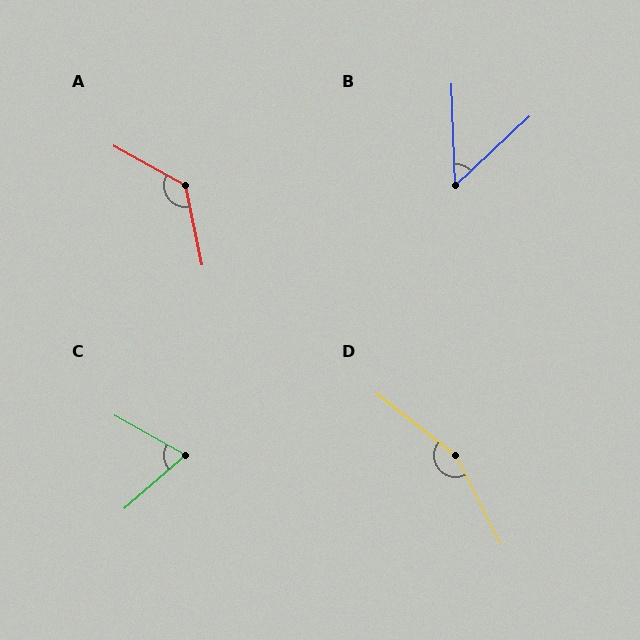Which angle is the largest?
D, at approximately 155 degrees.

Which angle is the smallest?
B, at approximately 49 degrees.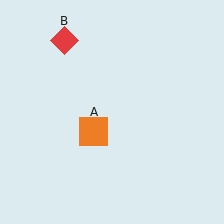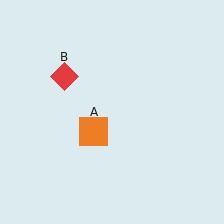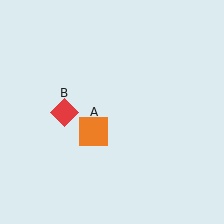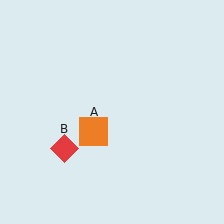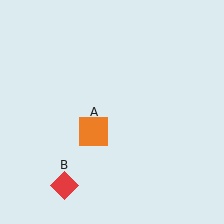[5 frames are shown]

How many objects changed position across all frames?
1 object changed position: red diamond (object B).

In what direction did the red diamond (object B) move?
The red diamond (object B) moved down.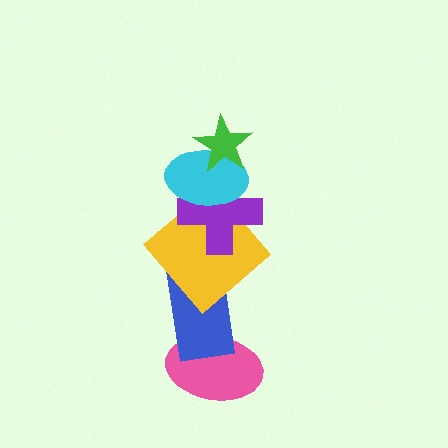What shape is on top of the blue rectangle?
The yellow diamond is on top of the blue rectangle.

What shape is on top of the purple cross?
The cyan ellipse is on top of the purple cross.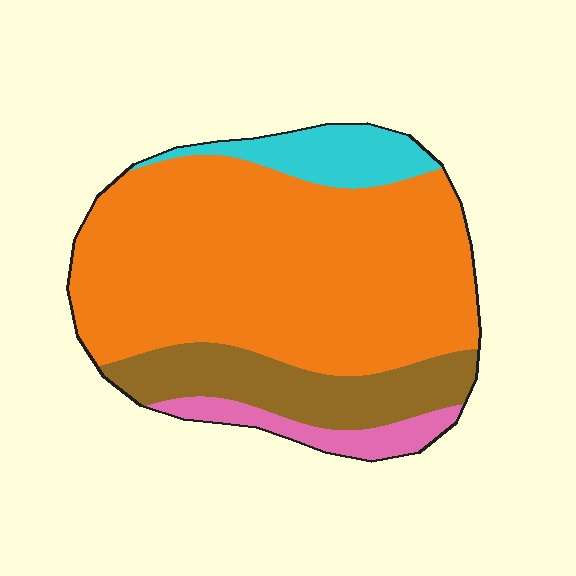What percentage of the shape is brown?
Brown takes up between a sixth and a third of the shape.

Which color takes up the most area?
Orange, at roughly 65%.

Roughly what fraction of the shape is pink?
Pink takes up about one tenth (1/10) of the shape.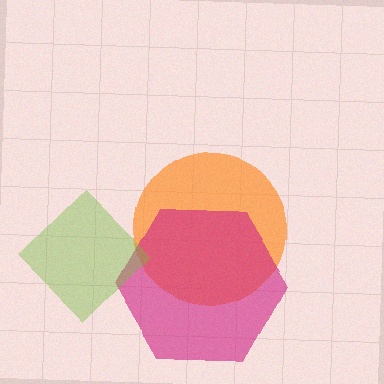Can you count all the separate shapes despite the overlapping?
Yes, there are 3 separate shapes.